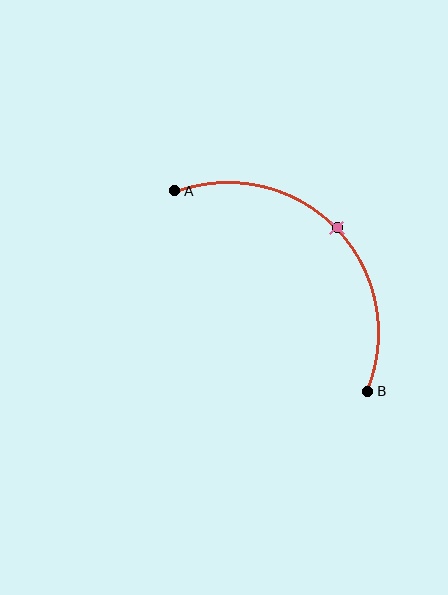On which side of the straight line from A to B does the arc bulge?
The arc bulges above and to the right of the straight line connecting A and B.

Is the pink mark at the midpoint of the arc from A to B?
Yes. The pink mark lies on the arc at equal arc-length from both A and B — it is the arc midpoint.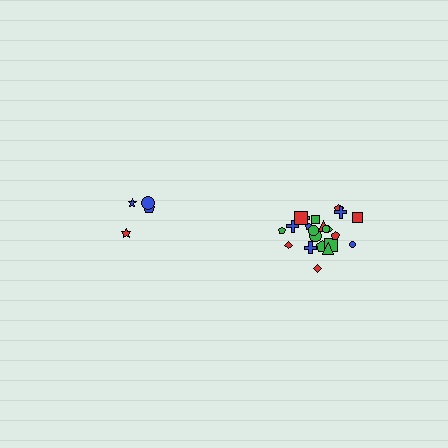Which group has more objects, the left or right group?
The right group.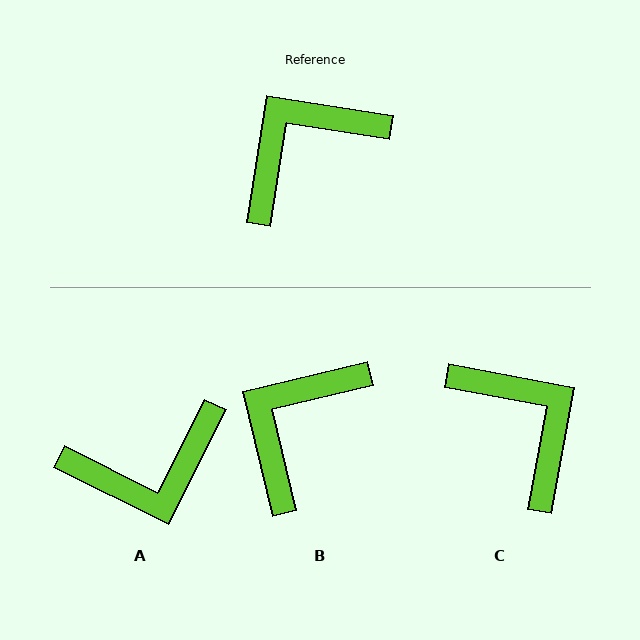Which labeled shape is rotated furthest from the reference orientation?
A, about 162 degrees away.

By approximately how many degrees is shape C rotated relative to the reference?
Approximately 92 degrees clockwise.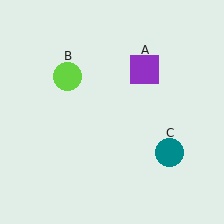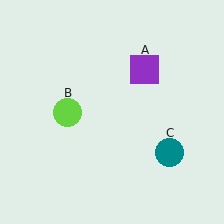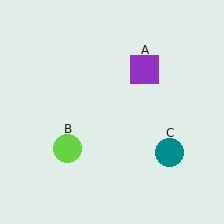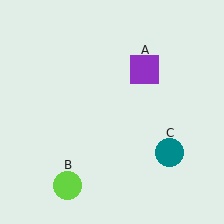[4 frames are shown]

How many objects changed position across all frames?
1 object changed position: lime circle (object B).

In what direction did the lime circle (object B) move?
The lime circle (object B) moved down.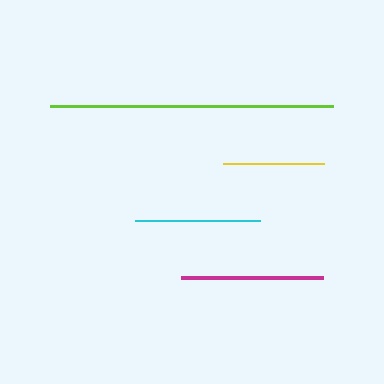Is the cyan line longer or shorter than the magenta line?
The magenta line is longer than the cyan line.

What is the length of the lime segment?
The lime segment is approximately 284 pixels long.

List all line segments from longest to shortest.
From longest to shortest: lime, magenta, cyan, yellow.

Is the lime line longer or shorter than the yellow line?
The lime line is longer than the yellow line.